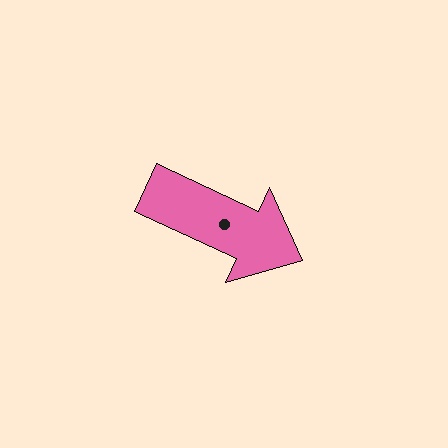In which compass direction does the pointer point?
Southeast.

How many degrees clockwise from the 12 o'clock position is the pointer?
Approximately 115 degrees.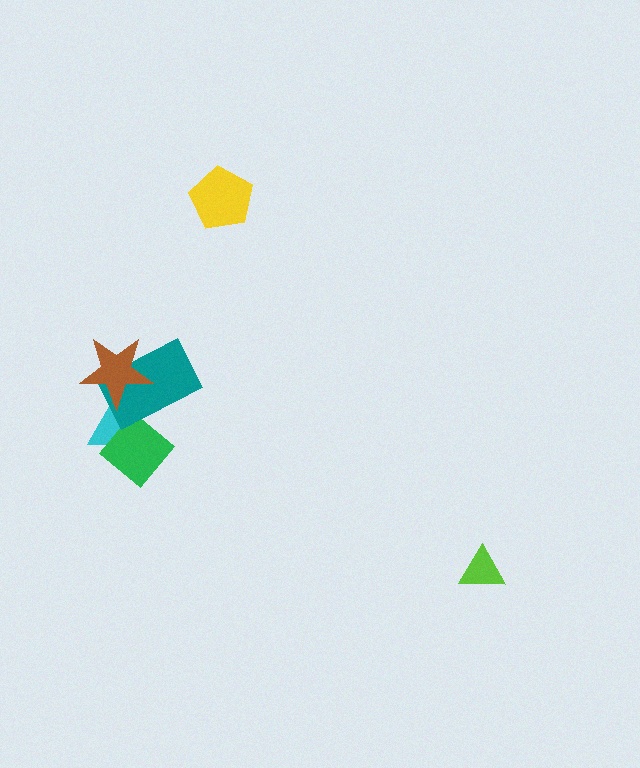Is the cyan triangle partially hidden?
Yes, it is partially covered by another shape.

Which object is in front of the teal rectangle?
The brown star is in front of the teal rectangle.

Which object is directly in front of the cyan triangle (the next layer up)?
The green diamond is directly in front of the cyan triangle.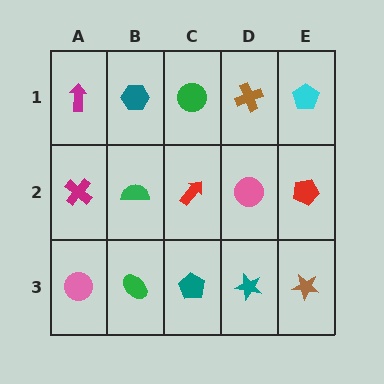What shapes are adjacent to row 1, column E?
A red pentagon (row 2, column E), a brown cross (row 1, column D).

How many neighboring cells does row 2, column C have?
4.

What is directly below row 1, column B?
A green semicircle.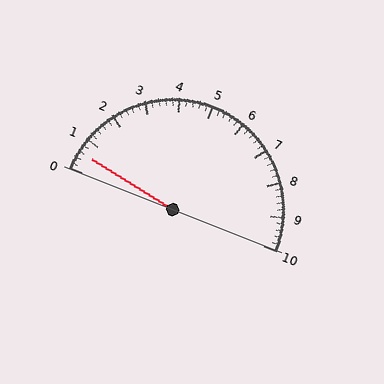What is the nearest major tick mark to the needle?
The nearest major tick mark is 1.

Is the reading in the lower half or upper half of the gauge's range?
The reading is in the lower half of the range (0 to 10).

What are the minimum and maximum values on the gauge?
The gauge ranges from 0 to 10.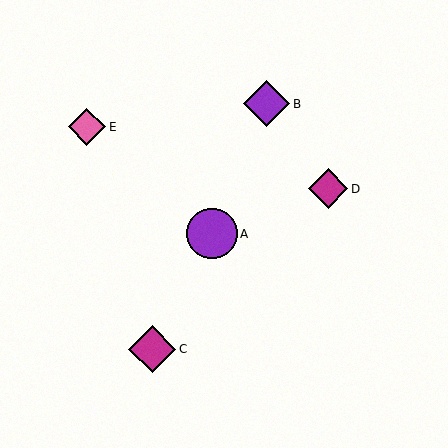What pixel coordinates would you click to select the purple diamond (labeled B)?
Click at (267, 104) to select the purple diamond B.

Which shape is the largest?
The purple circle (labeled A) is the largest.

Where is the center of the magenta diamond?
The center of the magenta diamond is at (328, 189).